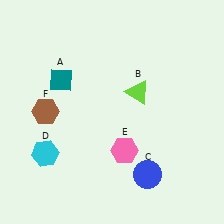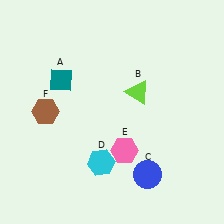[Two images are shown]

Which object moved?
The cyan hexagon (D) moved right.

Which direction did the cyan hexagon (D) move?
The cyan hexagon (D) moved right.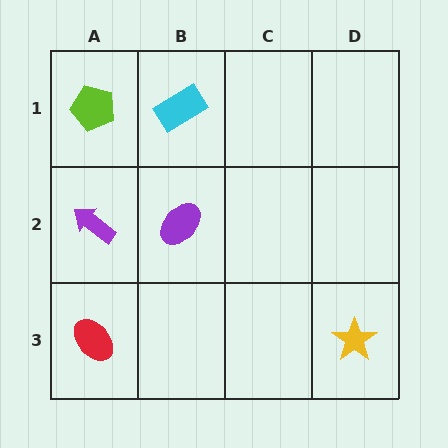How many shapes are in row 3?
2 shapes.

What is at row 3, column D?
A yellow star.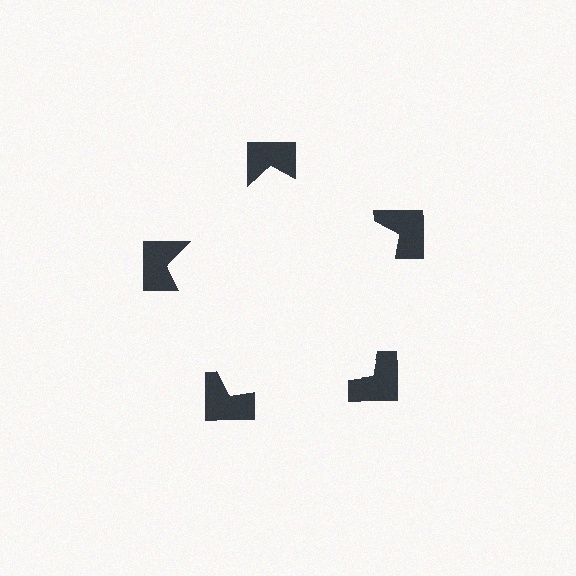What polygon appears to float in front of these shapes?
An illusory pentagon — its edges are inferred from the aligned wedge cuts in the notched squares, not physically drawn.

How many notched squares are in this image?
There are 5 — one at each vertex of the illusory pentagon.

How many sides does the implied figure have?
5 sides.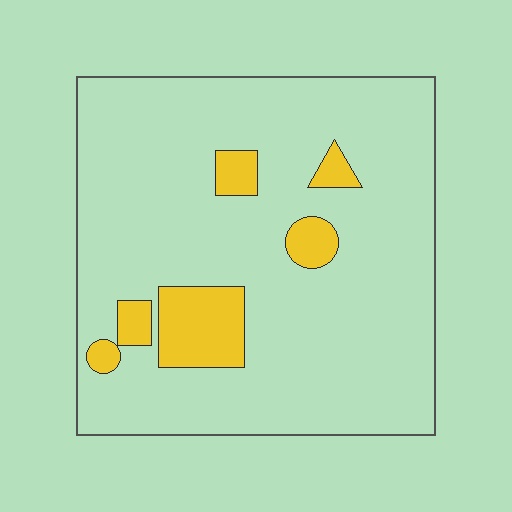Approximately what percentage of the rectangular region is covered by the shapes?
Approximately 10%.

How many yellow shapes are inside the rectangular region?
6.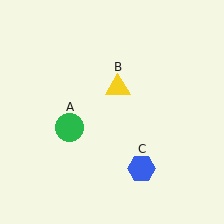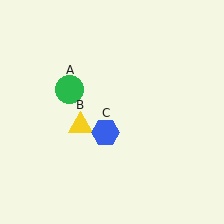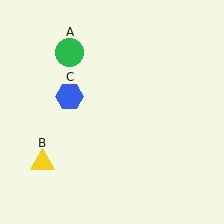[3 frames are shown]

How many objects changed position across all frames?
3 objects changed position: green circle (object A), yellow triangle (object B), blue hexagon (object C).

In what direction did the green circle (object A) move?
The green circle (object A) moved up.